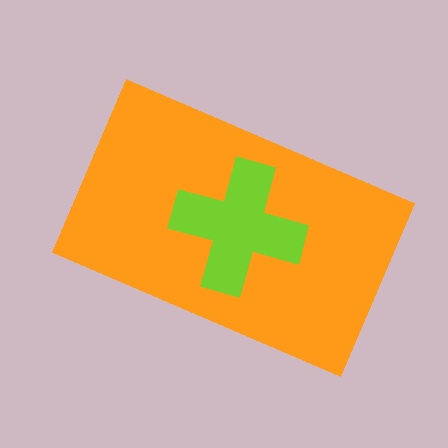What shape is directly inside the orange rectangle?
The lime cross.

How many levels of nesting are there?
2.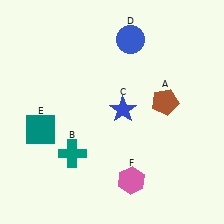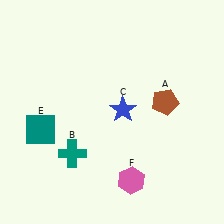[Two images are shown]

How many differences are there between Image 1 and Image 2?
There is 1 difference between the two images.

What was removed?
The blue circle (D) was removed in Image 2.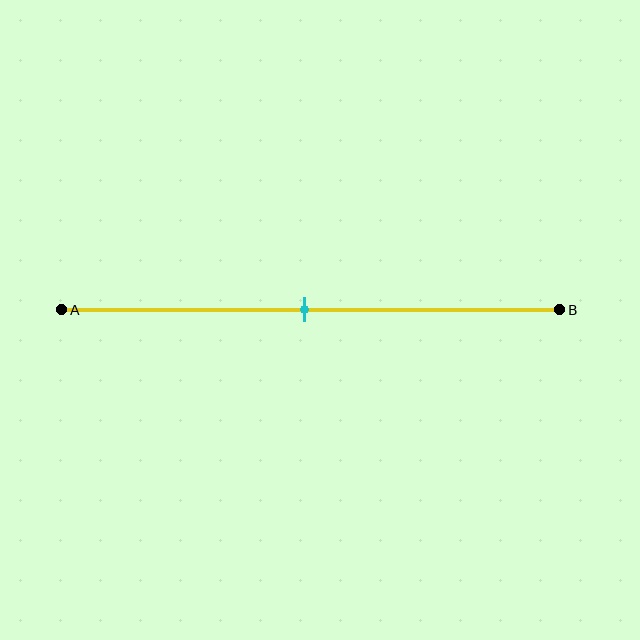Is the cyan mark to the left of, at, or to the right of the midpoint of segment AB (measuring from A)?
The cyan mark is approximately at the midpoint of segment AB.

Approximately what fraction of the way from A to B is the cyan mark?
The cyan mark is approximately 50% of the way from A to B.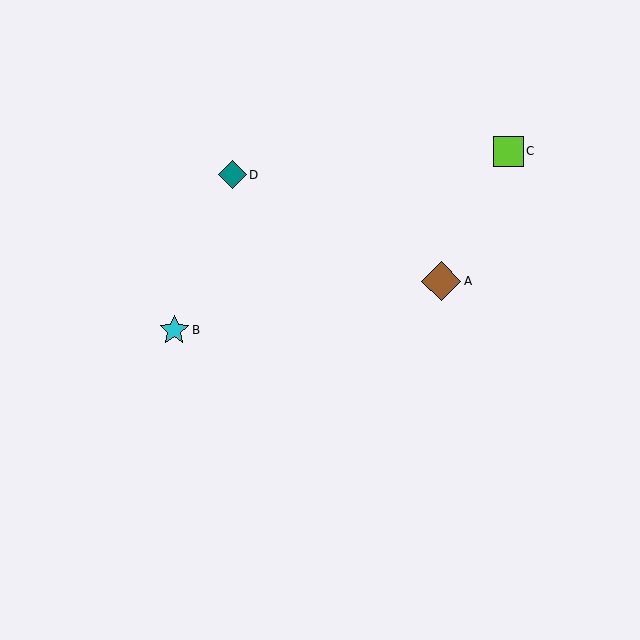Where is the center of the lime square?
The center of the lime square is at (508, 151).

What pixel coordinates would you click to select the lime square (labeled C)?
Click at (508, 151) to select the lime square C.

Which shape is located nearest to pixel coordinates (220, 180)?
The teal diamond (labeled D) at (232, 175) is nearest to that location.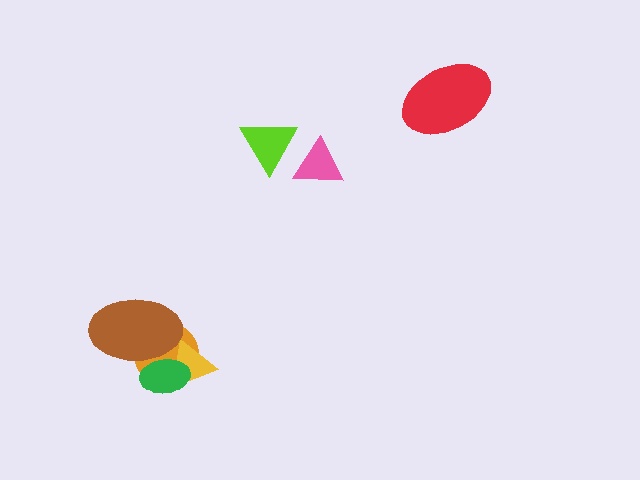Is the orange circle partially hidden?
Yes, it is partially covered by another shape.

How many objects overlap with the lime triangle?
1 object overlaps with the lime triangle.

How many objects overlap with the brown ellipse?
3 objects overlap with the brown ellipse.